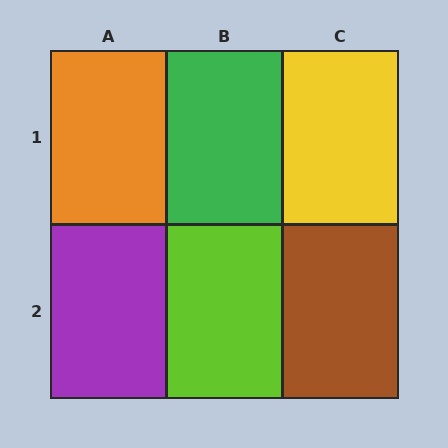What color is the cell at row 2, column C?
Brown.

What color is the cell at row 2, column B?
Lime.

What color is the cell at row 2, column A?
Purple.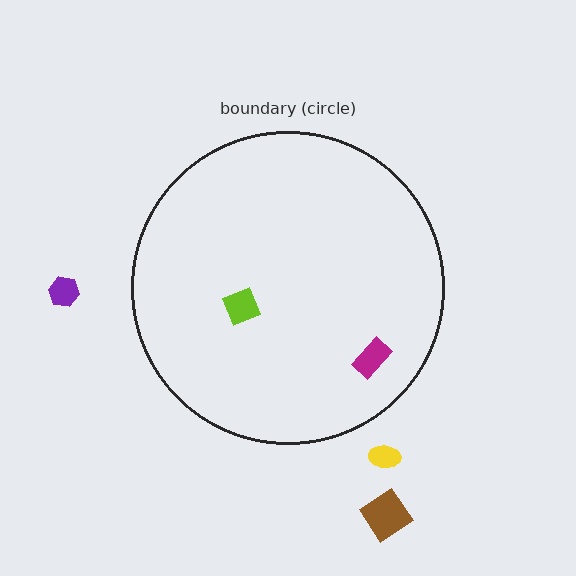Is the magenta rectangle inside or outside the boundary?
Inside.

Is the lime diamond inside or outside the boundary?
Inside.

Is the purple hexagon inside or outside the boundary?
Outside.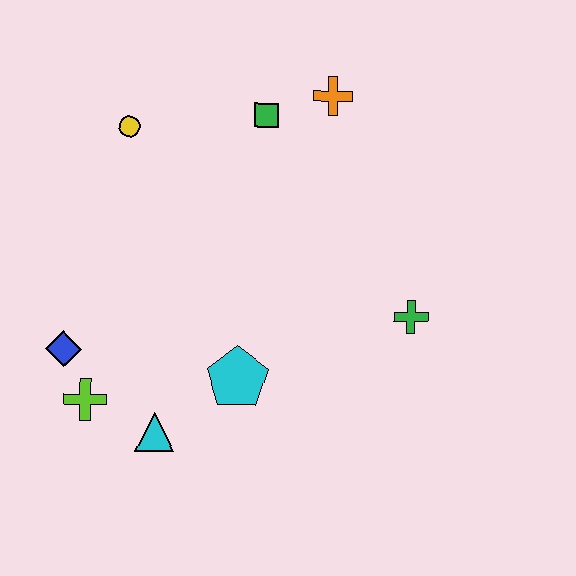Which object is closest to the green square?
The orange cross is closest to the green square.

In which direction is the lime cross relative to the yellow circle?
The lime cross is below the yellow circle.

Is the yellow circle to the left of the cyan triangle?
Yes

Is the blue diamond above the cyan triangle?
Yes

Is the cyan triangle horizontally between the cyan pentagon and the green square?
No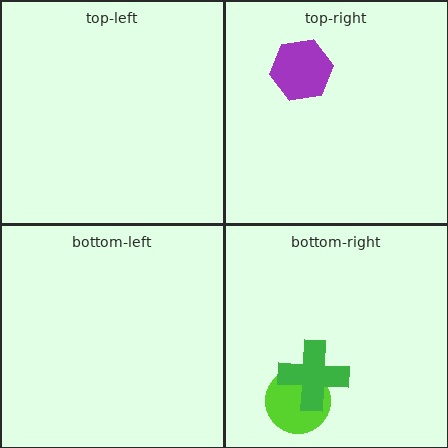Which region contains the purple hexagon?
The top-right region.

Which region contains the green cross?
The bottom-right region.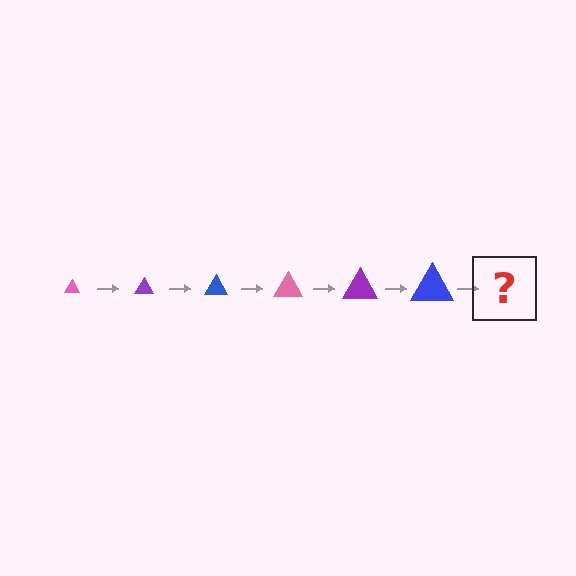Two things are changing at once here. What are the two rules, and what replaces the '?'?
The two rules are that the triangle grows larger each step and the color cycles through pink, purple, and blue. The '?' should be a pink triangle, larger than the previous one.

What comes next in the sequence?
The next element should be a pink triangle, larger than the previous one.